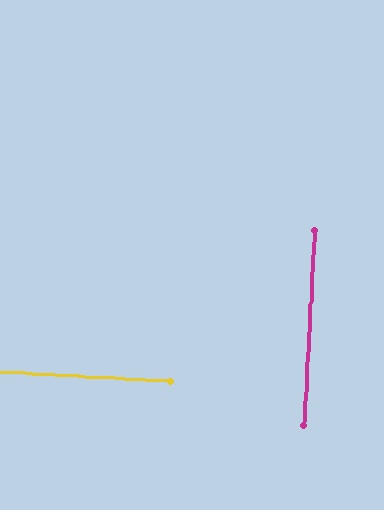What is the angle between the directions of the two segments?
Approximately 90 degrees.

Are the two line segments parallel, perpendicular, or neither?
Perpendicular — they meet at approximately 90°.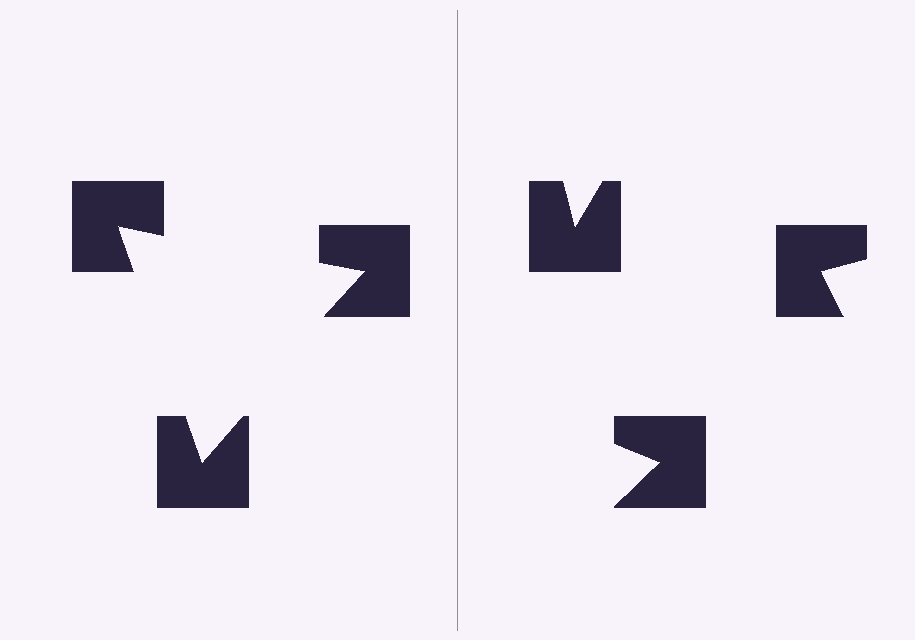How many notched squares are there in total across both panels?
6 — 3 on each side.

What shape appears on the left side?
An illusory triangle.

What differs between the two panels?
The notched squares are positioned identically on both sides; only the wedge orientations differ. On the left they align to a triangle; on the right they are misaligned.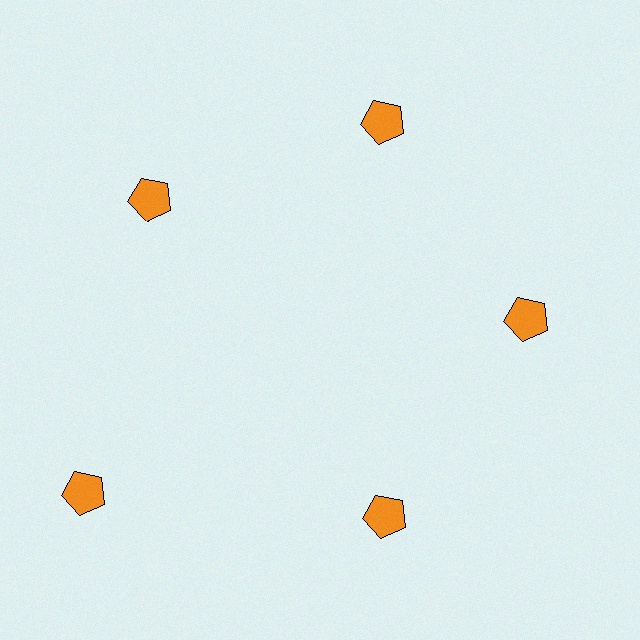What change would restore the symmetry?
The symmetry would be restored by moving it inward, back onto the ring so that all 5 pentagons sit at equal angles and equal distance from the center.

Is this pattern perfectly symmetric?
No. The 5 orange pentagons are arranged in a ring, but one element near the 8 o'clock position is pushed outward from the center, breaking the 5-fold rotational symmetry.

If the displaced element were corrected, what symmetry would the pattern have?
It would have 5-fold rotational symmetry — the pattern would map onto itself every 72 degrees.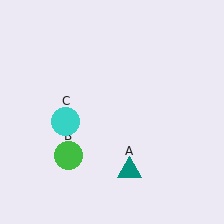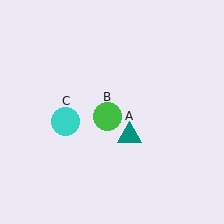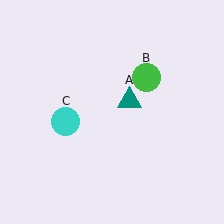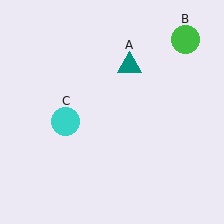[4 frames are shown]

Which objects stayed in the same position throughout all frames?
Cyan circle (object C) remained stationary.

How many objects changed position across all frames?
2 objects changed position: teal triangle (object A), green circle (object B).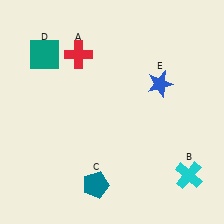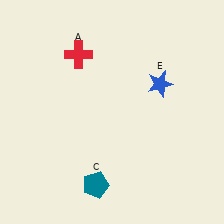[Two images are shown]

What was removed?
The teal square (D), the cyan cross (B) were removed in Image 2.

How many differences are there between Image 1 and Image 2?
There are 2 differences between the two images.